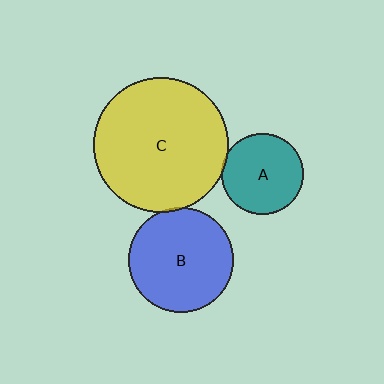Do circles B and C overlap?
Yes.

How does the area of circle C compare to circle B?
Approximately 1.6 times.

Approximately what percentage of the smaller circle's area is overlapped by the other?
Approximately 5%.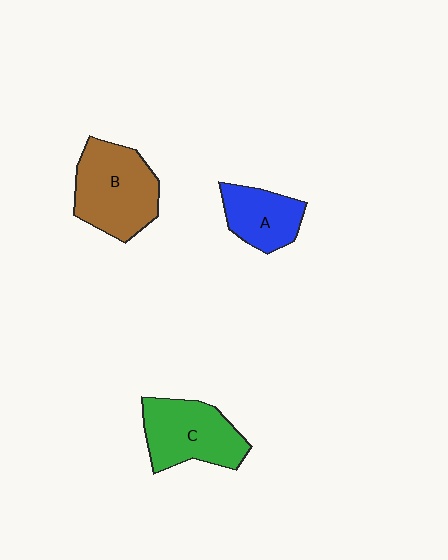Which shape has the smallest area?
Shape A (blue).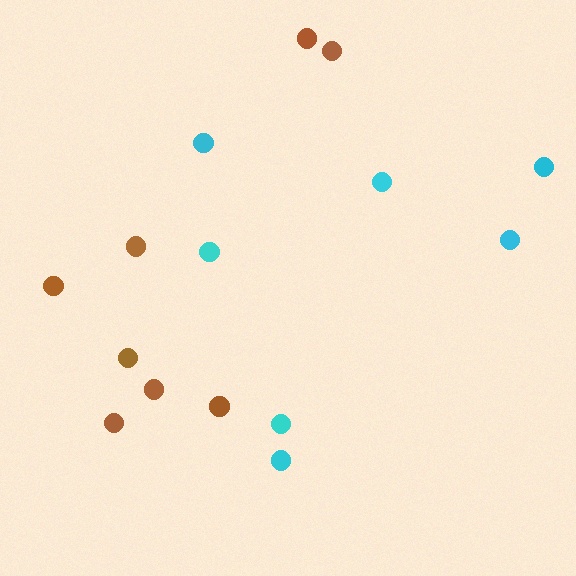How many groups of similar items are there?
There are 2 groups: one group of cyan circles (7) and one group of brown circles (8).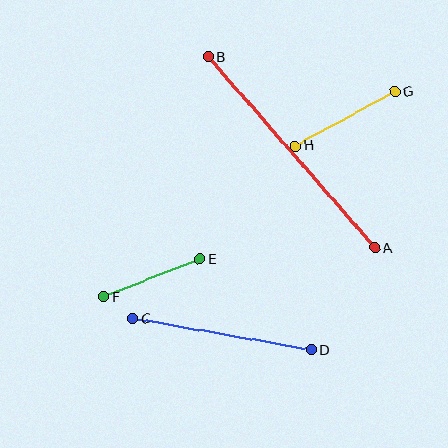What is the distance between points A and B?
The distance is approximately 253 pixels.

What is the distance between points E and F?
The distance is approximately 102 pixels.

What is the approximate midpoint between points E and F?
The midpoint is at approximately (152, 278) pixels.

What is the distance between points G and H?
The distance is approximately 113 pixels.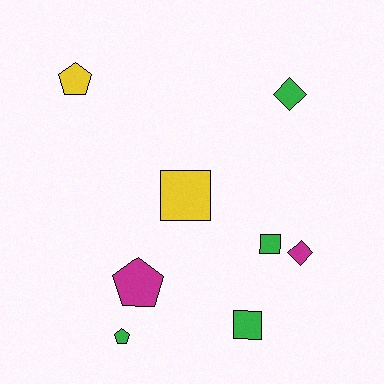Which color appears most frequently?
Green, with 4 objects.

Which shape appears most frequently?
Square, with 3 objects.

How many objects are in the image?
There are 8 objects.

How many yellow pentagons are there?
There is 1 yellow pentagon.